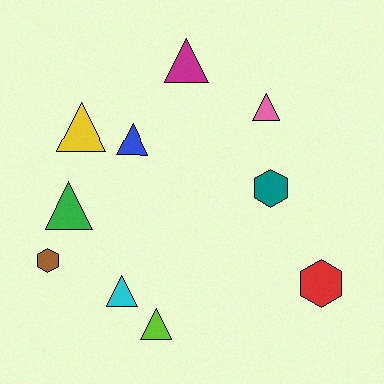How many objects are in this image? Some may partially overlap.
There are 10 objects.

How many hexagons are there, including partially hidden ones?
There are 3 hexagons.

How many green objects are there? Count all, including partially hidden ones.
There is 1 green object.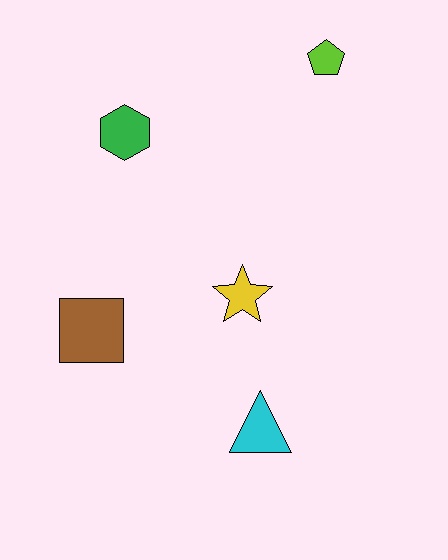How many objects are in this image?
There are 5 objects.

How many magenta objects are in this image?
There are no magenta objects.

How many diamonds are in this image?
There are no diamonds.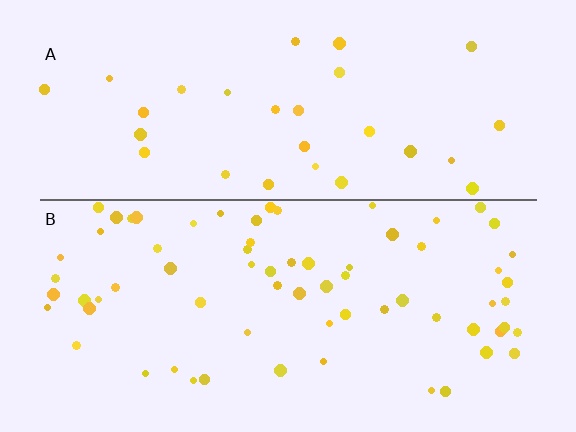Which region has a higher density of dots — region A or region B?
B (the bottom).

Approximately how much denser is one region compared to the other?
Approximately 2.3× — region B over region A.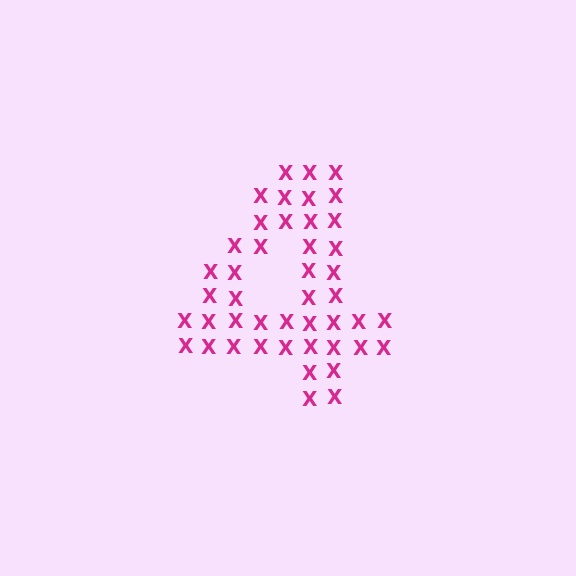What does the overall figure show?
The overall figure shows the digit 4.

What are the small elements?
The small elements are letter X's.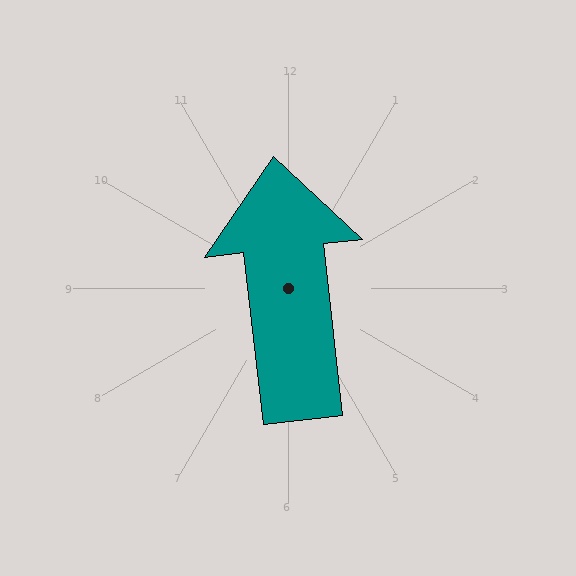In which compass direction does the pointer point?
North.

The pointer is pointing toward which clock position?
Roughly 12 o'clock.